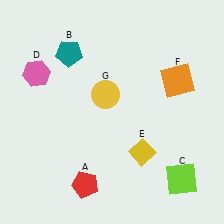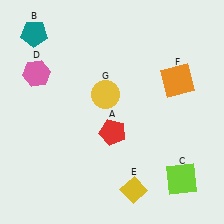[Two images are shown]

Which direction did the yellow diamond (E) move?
The yellow diamond (E) moved down.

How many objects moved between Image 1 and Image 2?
3 objects moved between the two images.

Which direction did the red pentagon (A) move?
The red pentagon (A) moved up.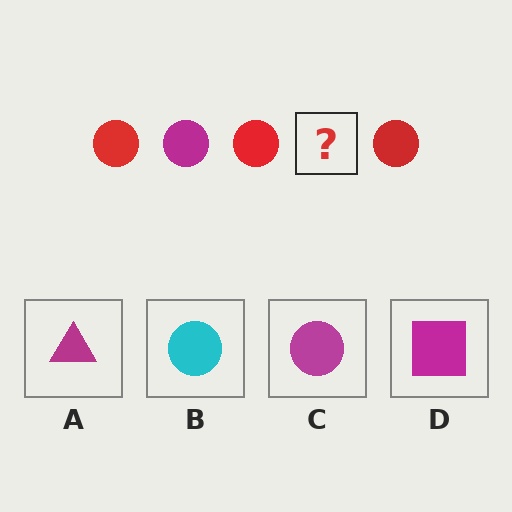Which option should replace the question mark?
Option C.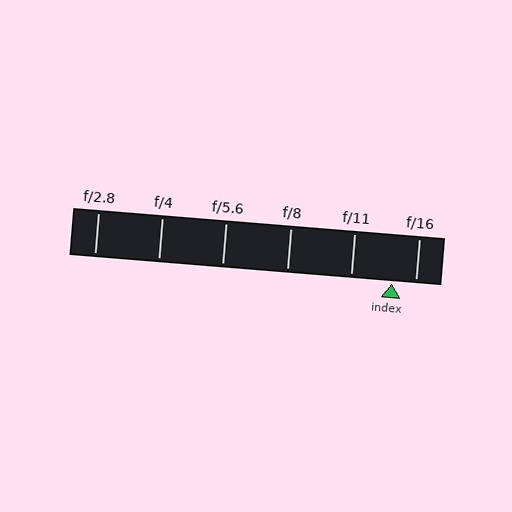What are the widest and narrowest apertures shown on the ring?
The widest aperture shown is f/2.8 and the narrowest is f/16.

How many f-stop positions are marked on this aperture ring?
There are 6 f-stop positions marked.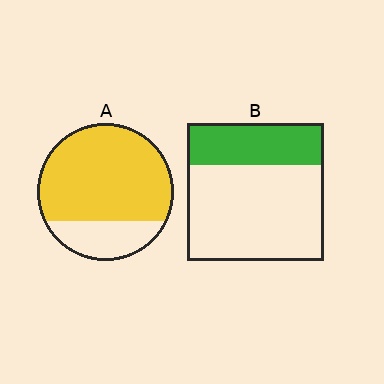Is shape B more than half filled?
No.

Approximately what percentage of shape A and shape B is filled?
A is approximately 75% and B is approximately 30%.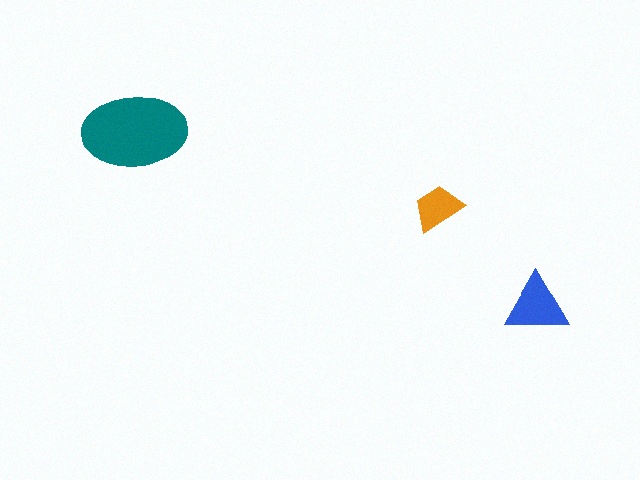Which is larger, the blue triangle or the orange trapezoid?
The blue triangle.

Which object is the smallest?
The orange trapezoid.